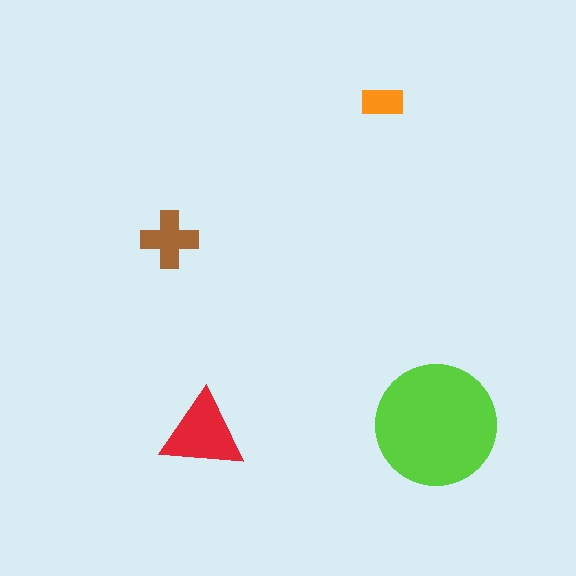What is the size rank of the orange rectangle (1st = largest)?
4th.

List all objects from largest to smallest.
The lime circle, the red triangle, the brown cross, the orange rectangle.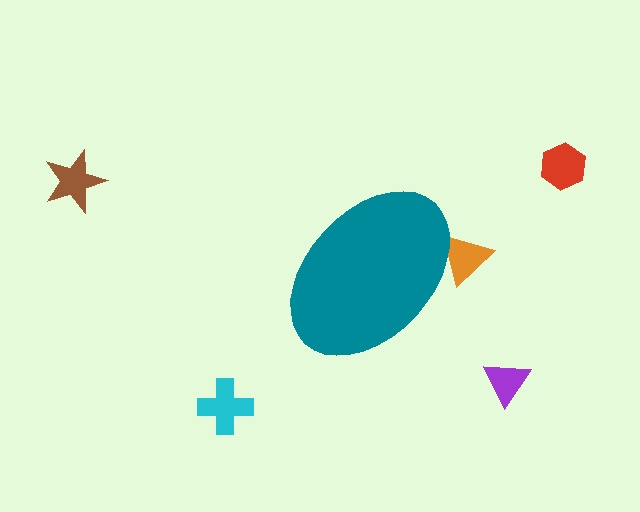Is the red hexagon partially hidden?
No, the red hexagon is fully visible.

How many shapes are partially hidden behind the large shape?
1 shape is partially hidden.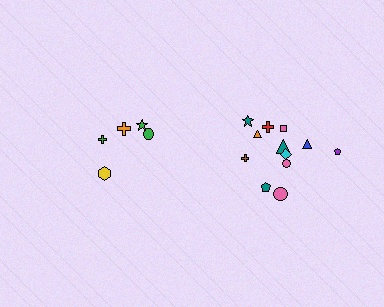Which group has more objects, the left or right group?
The right group.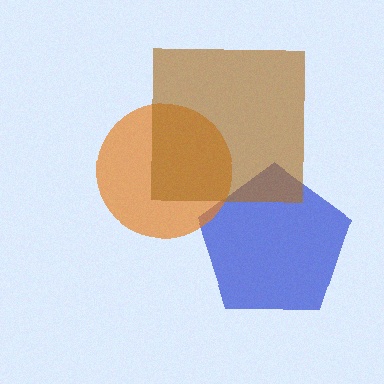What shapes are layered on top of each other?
The layered shapes are: a blue pentagon, an orange circle, a brown square.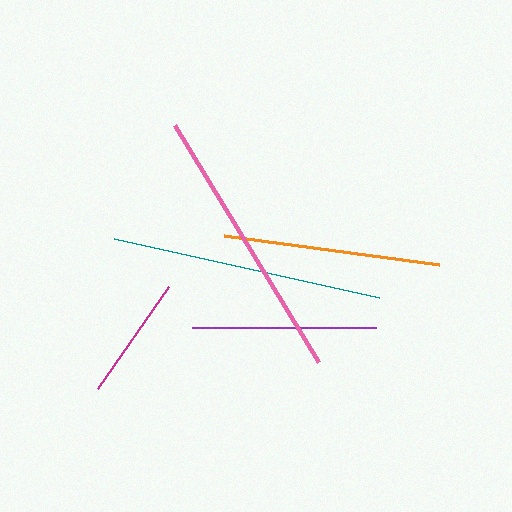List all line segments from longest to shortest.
From longest to shortest: pink, teal, orange, purple, magenta.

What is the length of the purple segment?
The purple segment is approximately 184 pixels long.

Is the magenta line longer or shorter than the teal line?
The teal line is longer than the magenta line.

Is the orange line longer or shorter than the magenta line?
The orange line is longer than the magenta line.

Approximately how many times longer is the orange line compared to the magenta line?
The orange line is approximately 1.7 times the length of the magenta line.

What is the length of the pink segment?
The pink segment is approximately 277 pixels long.